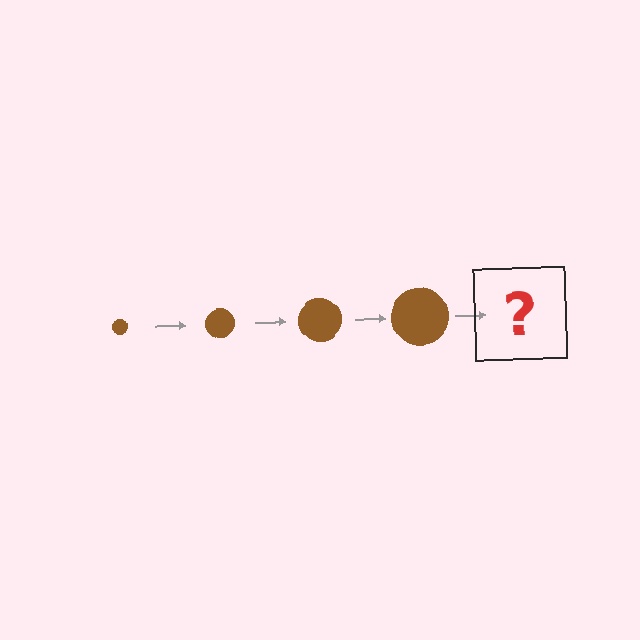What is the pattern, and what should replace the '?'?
The pattern is that the circle gets progressively larger each step. The '?' should be a brown circle, larger than the previous one.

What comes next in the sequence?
The next element should be a brown circle, larger than the previous one.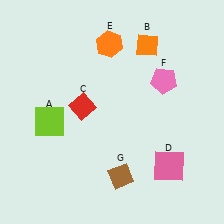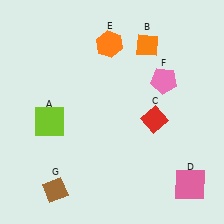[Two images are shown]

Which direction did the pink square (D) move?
The pink square (D) moved right.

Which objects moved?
The objects that moved are: the red diamond (C), the pink square (D), the brown diamond (G).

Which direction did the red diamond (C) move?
The red diamond (C) moved right.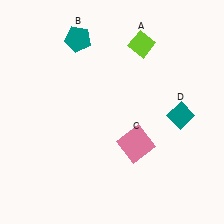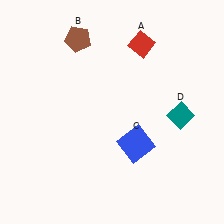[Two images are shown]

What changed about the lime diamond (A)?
In Image 1, A is lime. In Image 2, it changed to red.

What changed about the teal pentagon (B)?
In Image 1, B is teal. In Image 2, it changed to brown.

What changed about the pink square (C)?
In Image 1, C is pink. In Image 2, it changed to blue.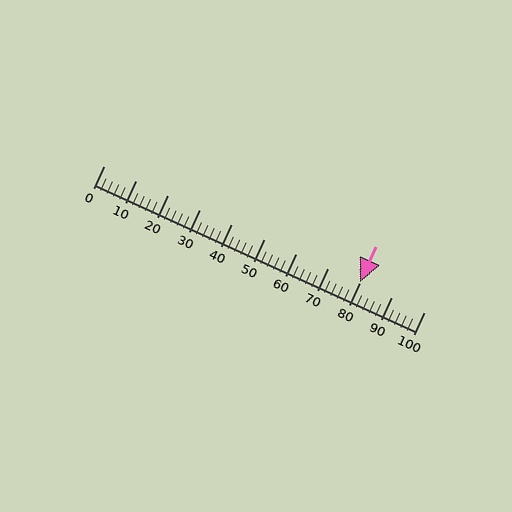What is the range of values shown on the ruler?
The ruler shows values from 0 to 100.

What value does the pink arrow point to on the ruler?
The pink arrow points to approximately 80.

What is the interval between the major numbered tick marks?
The major tick marks are spaced 10 units apart.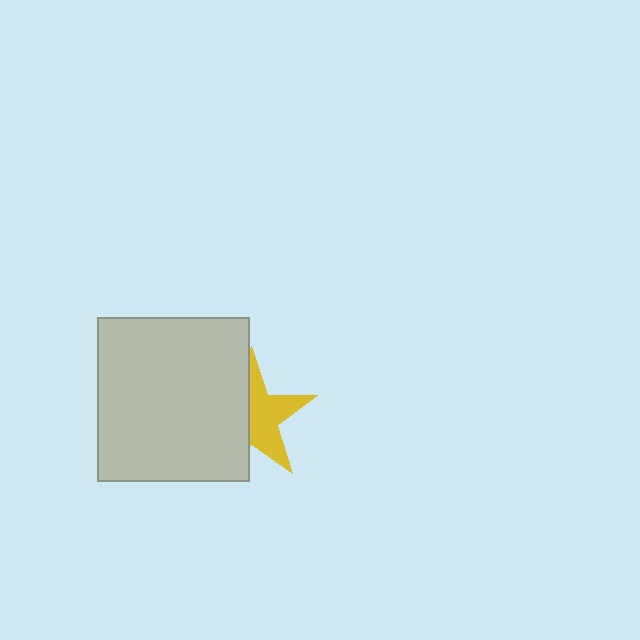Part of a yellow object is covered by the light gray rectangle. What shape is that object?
It is a star.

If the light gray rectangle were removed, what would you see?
You would see the complete yellow star.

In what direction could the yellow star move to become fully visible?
The yellow star could move right. That would shift it out from behind the light gray rectangle entirely.